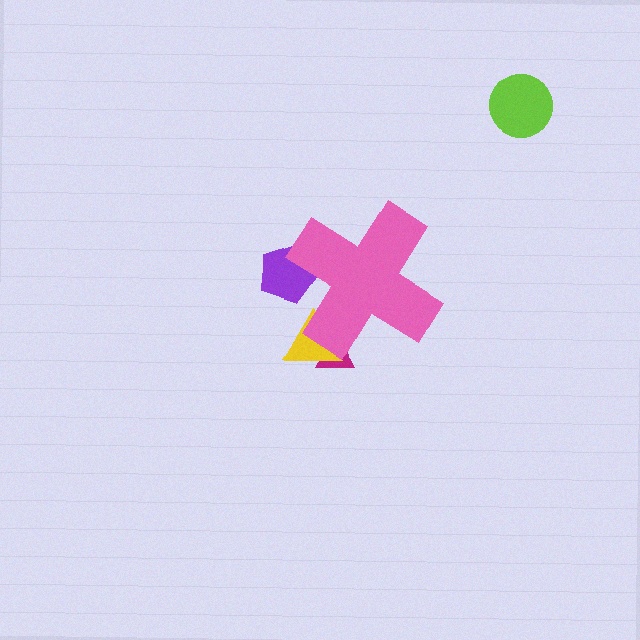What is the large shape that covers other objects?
A pink cross.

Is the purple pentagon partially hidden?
Yes, the purple pentagon is partially hidden behind the pink cross.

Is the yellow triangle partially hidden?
Yes, the yellow triangle is partially hidden behind the pink cross.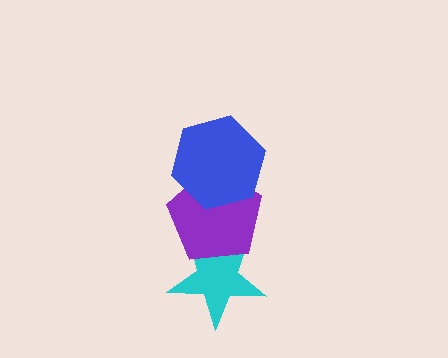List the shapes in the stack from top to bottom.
From top to bottom: the blue hexagon, the purple pentagon, the cyan star.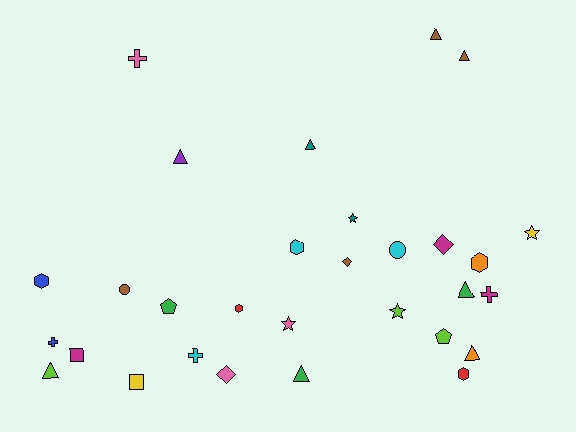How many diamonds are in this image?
There are 3 diamonds.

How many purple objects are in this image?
There is 1 purple object.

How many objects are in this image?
There are 30 objects.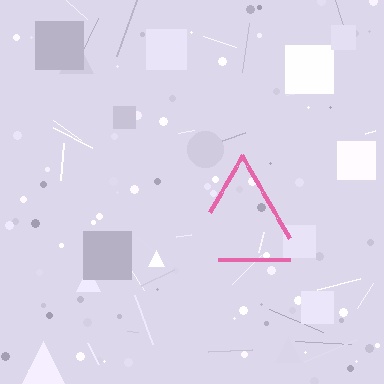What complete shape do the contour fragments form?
The contour fragments form a triangle.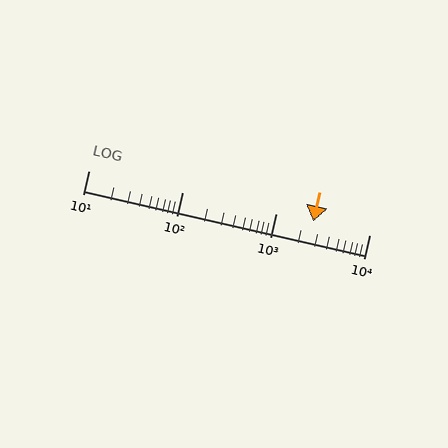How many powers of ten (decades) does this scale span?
The scale spans 3 decades, from 10 to 10000.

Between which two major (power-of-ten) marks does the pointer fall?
The pointer is between 1000 and 10000.